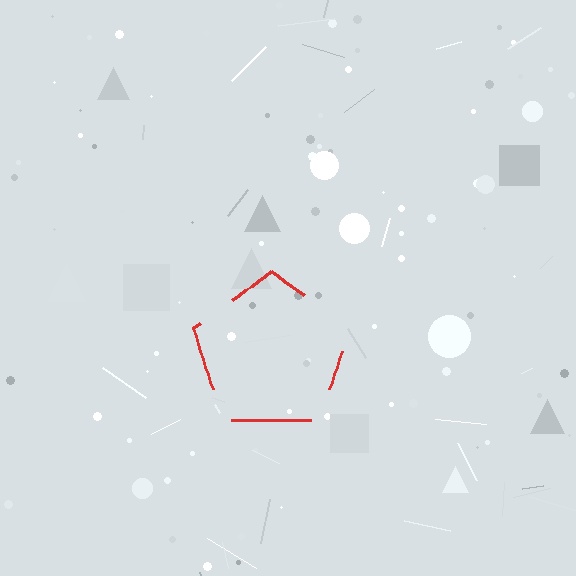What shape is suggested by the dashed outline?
The dashed outline suggests a pentagon.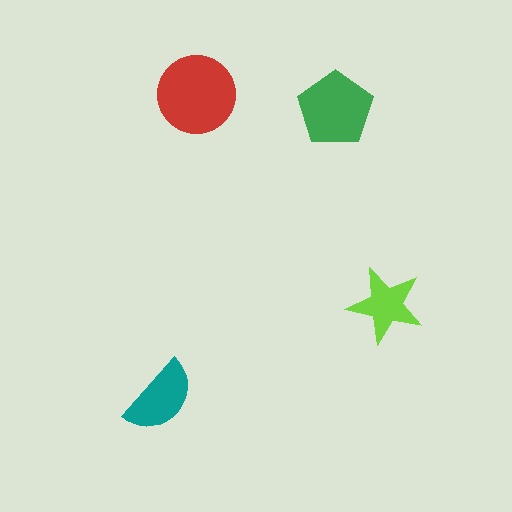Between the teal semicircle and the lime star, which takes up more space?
The teal semicircle.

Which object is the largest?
The red circle.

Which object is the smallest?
The lime star.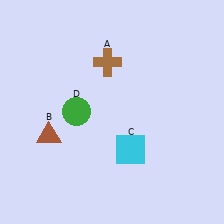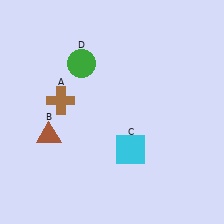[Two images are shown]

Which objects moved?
The objects that moved are: the brown cross (A), the green circle (D).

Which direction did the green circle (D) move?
The green circle (D) moved up.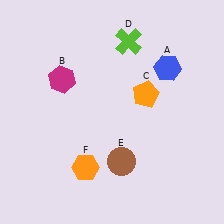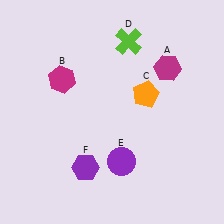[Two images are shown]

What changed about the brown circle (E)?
In Image 1, E is brown. In Image 2, it changed to purple.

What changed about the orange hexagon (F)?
In Image 1, F is orange. In Image 2, it changed to purple.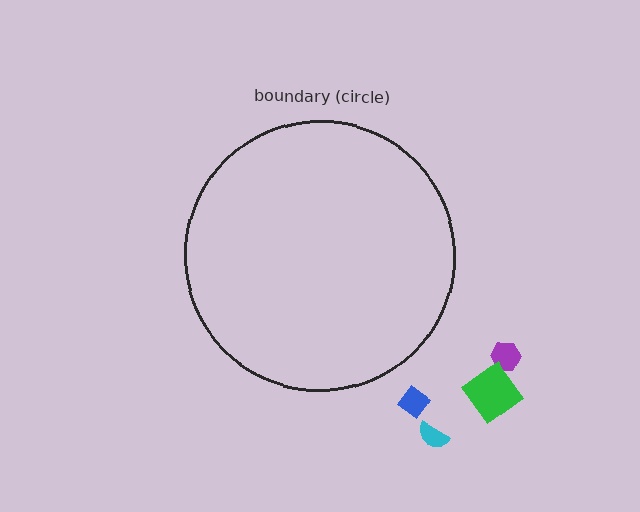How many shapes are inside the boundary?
0 inside, 4 outside.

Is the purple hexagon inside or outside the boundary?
Outside.